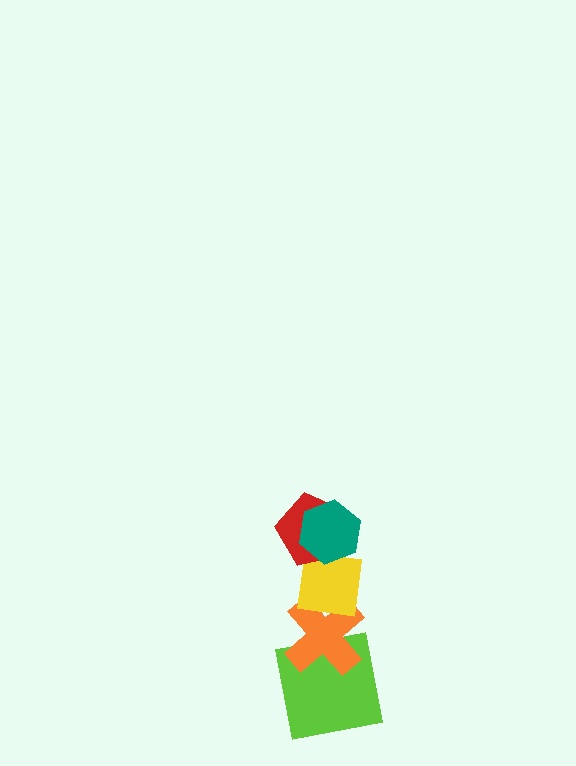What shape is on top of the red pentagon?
The teal hexagon is on top of the red pentagon.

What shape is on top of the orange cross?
The yellow square is on top of the orange cross.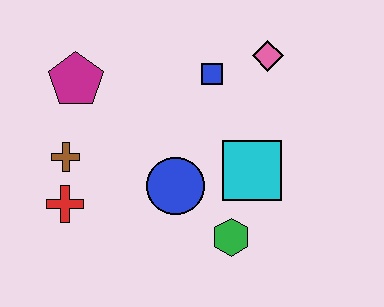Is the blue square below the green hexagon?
No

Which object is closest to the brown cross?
The red cross is closest to the brown cross.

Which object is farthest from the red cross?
The pink diamond is farthest from the red cross.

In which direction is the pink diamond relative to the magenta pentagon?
The pink diamond is to the right of the magenta pentagon.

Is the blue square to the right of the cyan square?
No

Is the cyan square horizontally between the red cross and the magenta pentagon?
No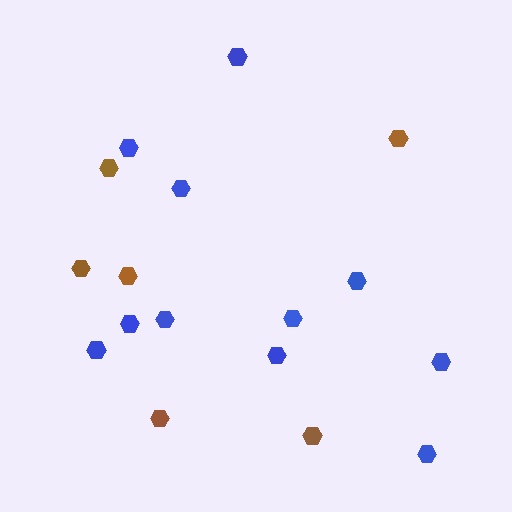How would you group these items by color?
There are 2 groups: one group of blue hexagons (11) and one group of brown hexagons (6).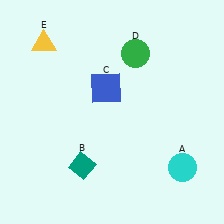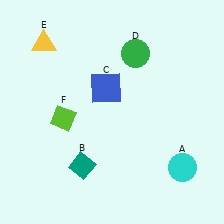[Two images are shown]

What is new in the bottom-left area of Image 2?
A lime diamond (F) was added in the bottom-left area of Image 2.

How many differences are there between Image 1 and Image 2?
There is 1 difference between the two images.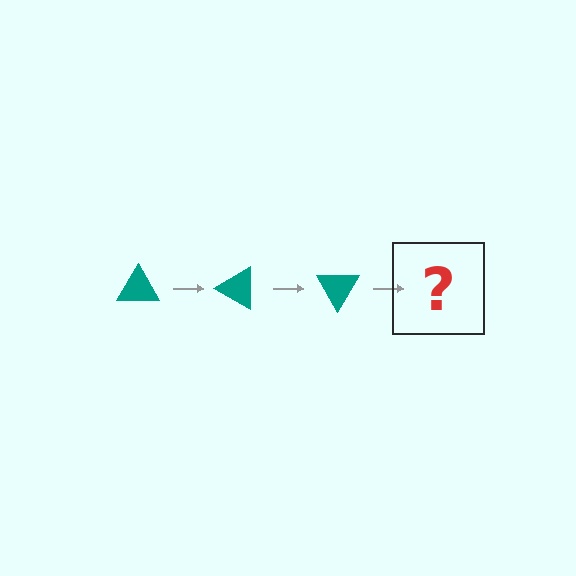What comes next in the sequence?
The next element should be a teal triangle rotated 90 degrees.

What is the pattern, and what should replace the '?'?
The pattern is that the triangle rotates 30 degrees each step. The '?' should be a teal triangle rotated 90 degrees.